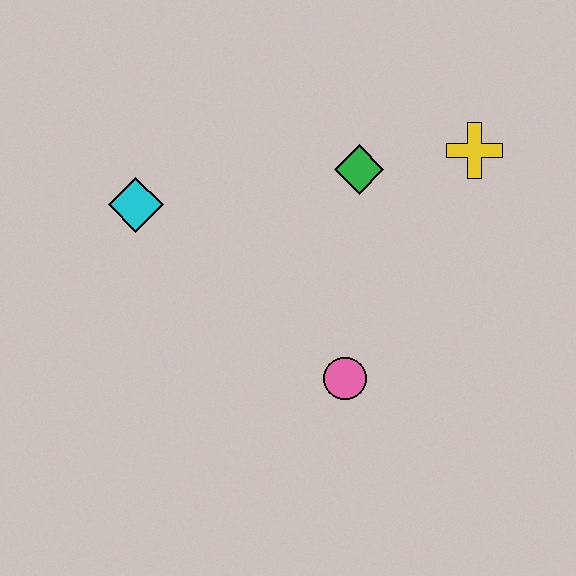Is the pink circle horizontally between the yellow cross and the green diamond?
No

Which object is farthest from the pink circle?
The cyan diamond is farthest from the pink circle.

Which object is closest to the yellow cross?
The green diamond is closest to the yellow cross.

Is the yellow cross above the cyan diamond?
Yes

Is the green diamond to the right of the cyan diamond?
Yes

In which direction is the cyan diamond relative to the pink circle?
The cyan diamond is to the left of the pink circle.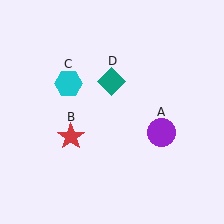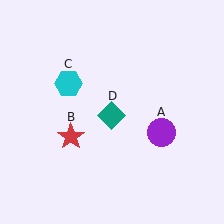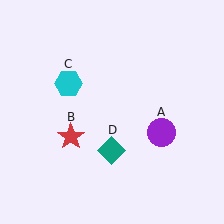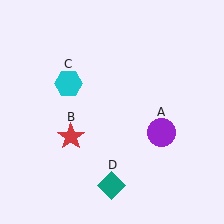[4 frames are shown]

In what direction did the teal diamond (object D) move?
The teal diamond (object D) moved down.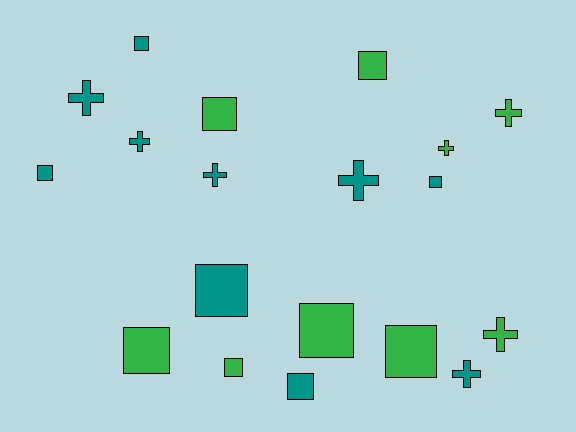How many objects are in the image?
There are 19 objects.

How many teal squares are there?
There are 5 teal squares.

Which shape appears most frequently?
Square, with 11 objects.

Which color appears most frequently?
Teal, with 10 objects.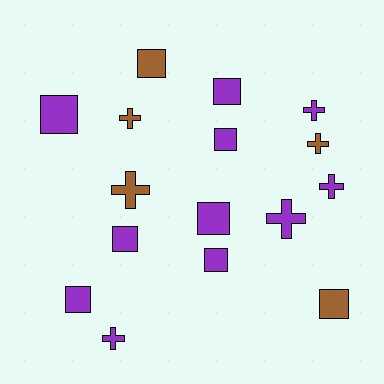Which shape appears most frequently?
Square, with 9 objects.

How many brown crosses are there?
There are 3 brown crosses.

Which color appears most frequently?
Purple, with 11 objects.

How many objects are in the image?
There are 16 objects.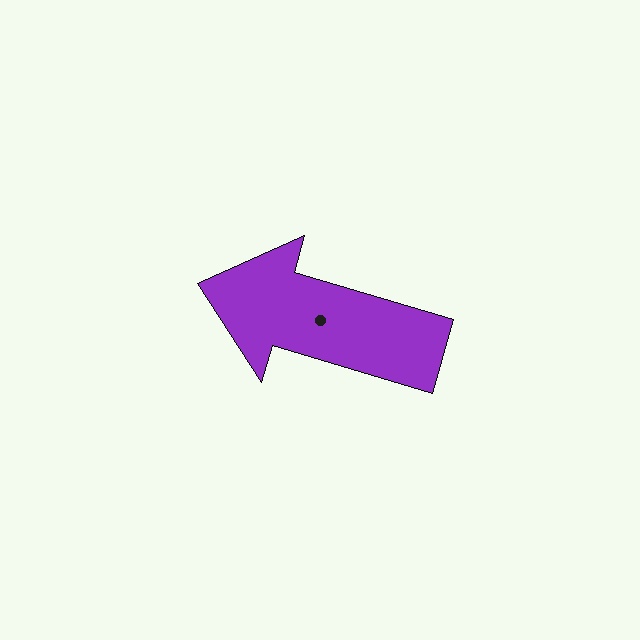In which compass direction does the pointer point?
West.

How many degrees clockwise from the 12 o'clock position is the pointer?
Approximately 286 degrees.